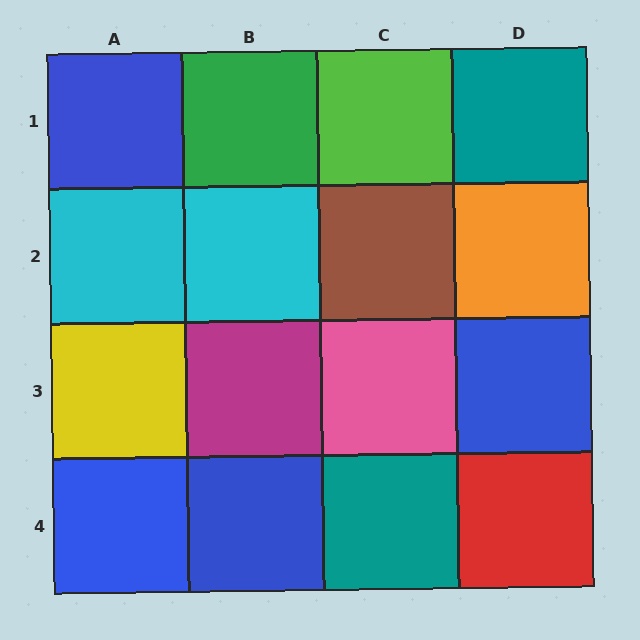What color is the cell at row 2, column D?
Orange.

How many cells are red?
1 cell is red.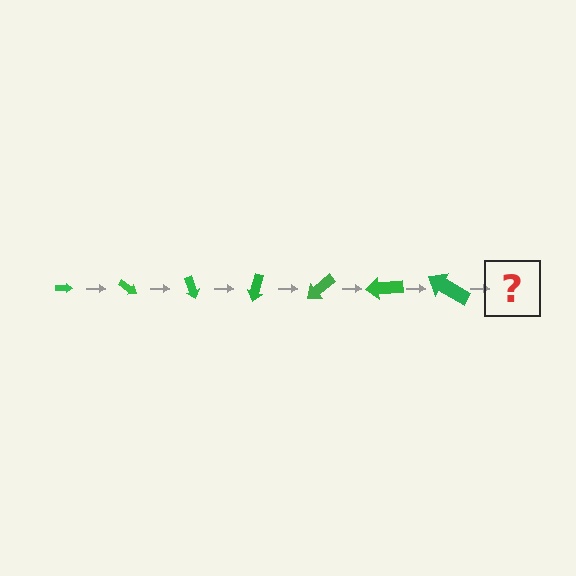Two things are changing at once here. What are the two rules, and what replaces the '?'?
The two rules are that the arrow grows larger each step and it rotates 35 degrees each step. The '?' should be an arrow, larger than the previous one and rotated 245 degrees from the start.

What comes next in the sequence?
The next element should be an arrow, larger than the previous one and rotated 245 degrees from the start.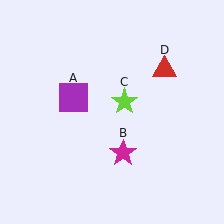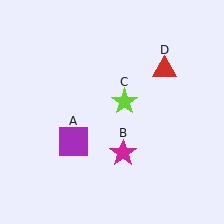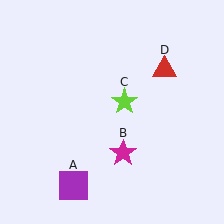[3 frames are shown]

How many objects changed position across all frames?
1 object changed position: purple square (object A).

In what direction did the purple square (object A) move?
The purple square (object A) moved down.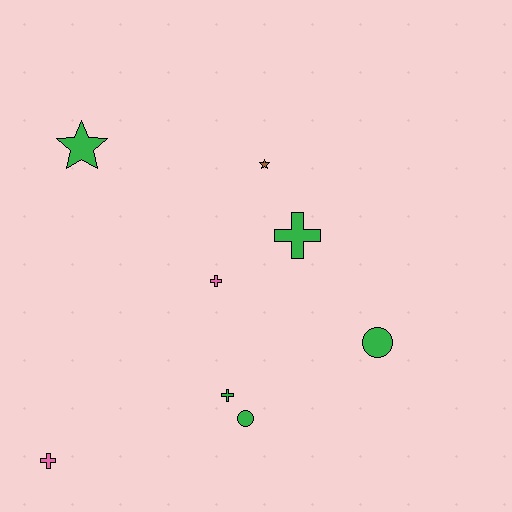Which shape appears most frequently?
Cross, with 4 objects.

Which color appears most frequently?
Green, with 5 objects.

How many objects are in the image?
There are 8 objects.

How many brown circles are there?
There are no brown circles.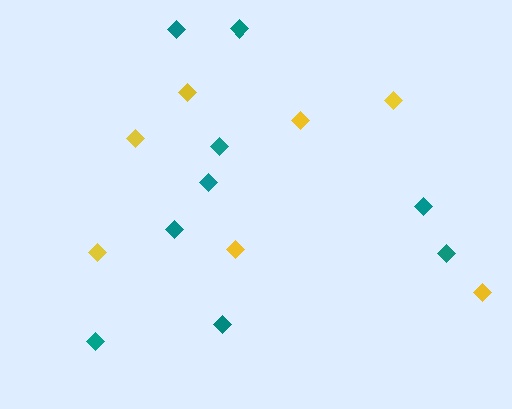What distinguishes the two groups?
There are 2 groups: one group of teal diamonds (9) and one group of yellow diamonds (7).